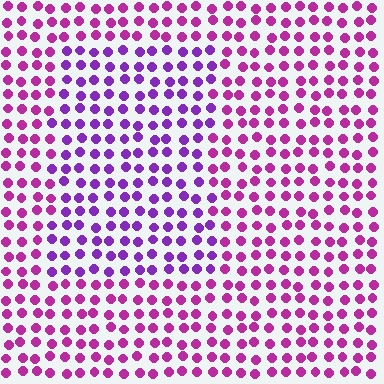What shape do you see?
I see a rectangle.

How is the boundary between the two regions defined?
The boundary is defined purely by a slight shift in hue (about 33 degrees). Spacing, size, and orientation are identical on both sides.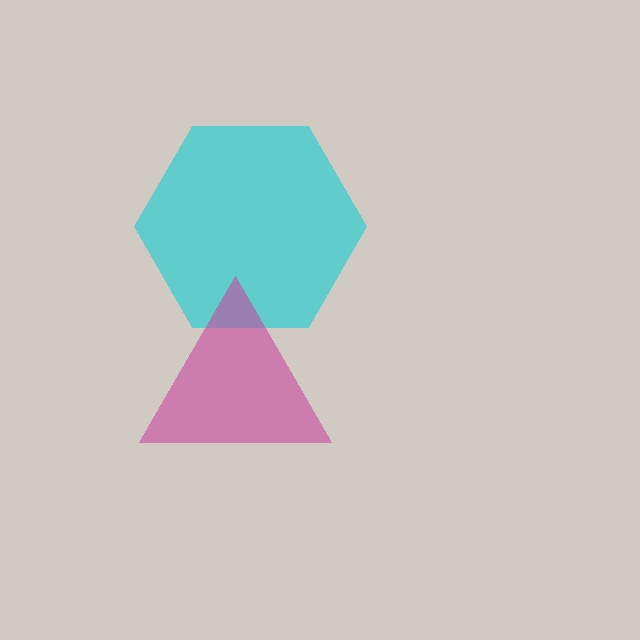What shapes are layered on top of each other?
The layered shapes are: a cyan hexagon, a magenta triangle.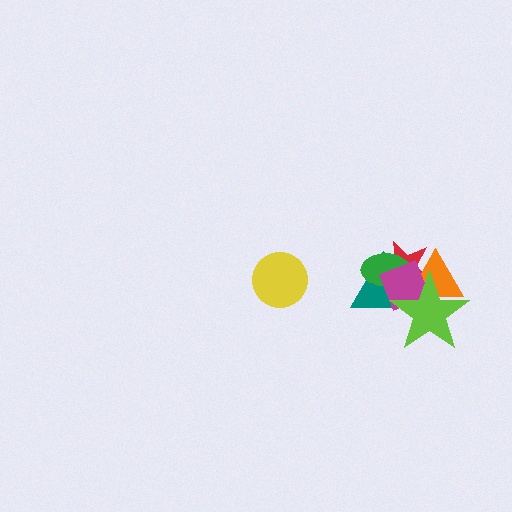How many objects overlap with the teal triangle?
5 objects overlap with the teal triangle.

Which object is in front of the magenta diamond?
The lime star is in front of the magenta diamond.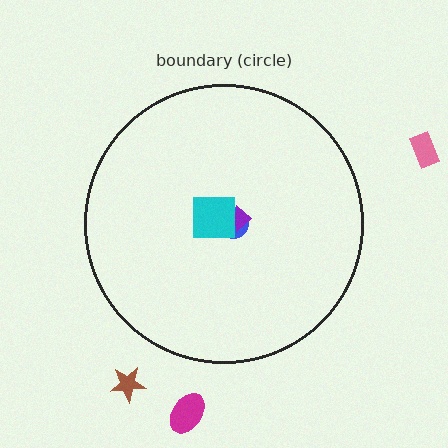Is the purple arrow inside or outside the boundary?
Inside.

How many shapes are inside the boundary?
4 inside, 3 outside.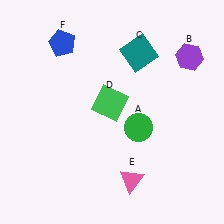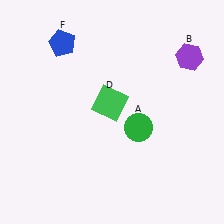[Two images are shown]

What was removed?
The teal square (C), the pink triangle (E) were removed in Image 2.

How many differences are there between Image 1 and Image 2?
There are 2 differences between the two images.